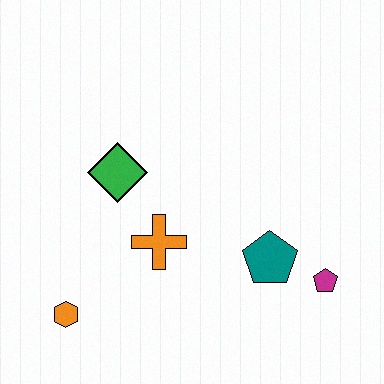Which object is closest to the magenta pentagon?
The teal pentagon is closest to the magenta pentagon.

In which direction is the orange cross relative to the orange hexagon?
The orange cross is to the right of the orange hexagon.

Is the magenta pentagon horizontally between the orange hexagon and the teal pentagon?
No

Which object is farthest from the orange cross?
The magenta pentagon is farthest from the orange cross.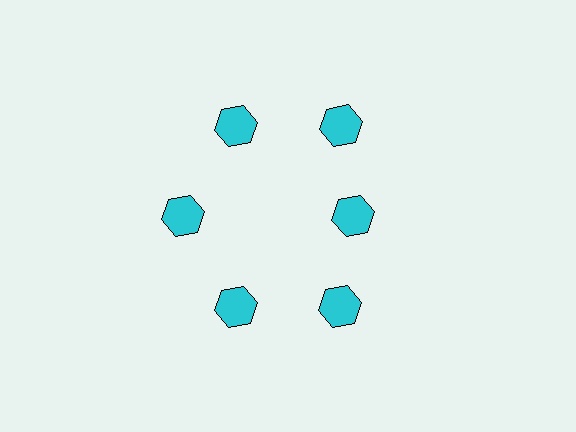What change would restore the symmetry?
The symmetry would be restored by moving it outward, back onto the ring so that all 6 hexagons sit at equal angles and equal distance from the center.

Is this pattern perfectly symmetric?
No. The 6 cyan hexagons are arranged in a ring, but one element near the 3 o'clock position is pulled inward toward the center, breaking the 6-fold rotational symmetry.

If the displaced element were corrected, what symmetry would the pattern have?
It would have 6-fold rotational symmetry — the pattern would map onto itself every 60 degrees.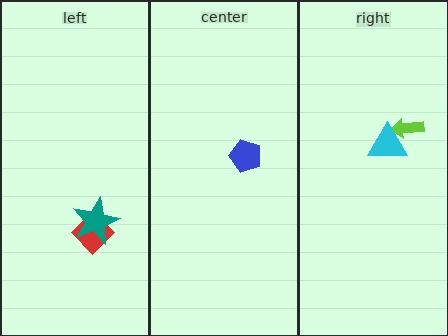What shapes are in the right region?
The lime arrow, the cyan triangle.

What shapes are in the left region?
The red diamond, the teal star.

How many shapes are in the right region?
2.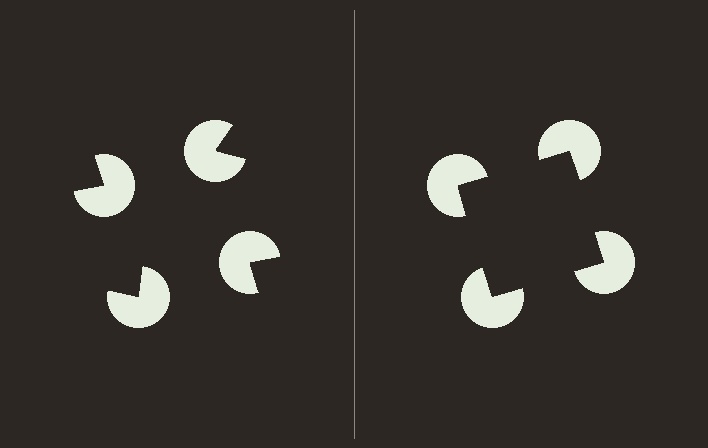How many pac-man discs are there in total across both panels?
8 — 4 on each side.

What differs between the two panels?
The pac-man discs are positioned identically on both sides; only the wedge orientations differ. On the right they align to a square; on the left they are misaligned.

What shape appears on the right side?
An illusory square.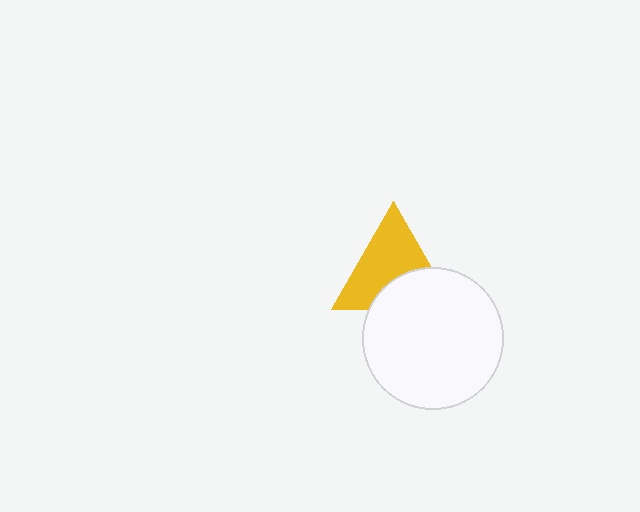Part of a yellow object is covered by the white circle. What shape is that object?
It is a triangle.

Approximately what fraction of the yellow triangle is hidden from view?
Roughly 36% of the yellow triangle is hidden behind the white circle.